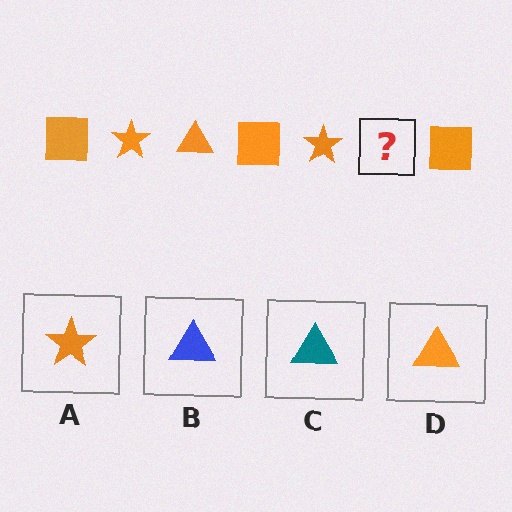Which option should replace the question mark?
Option D.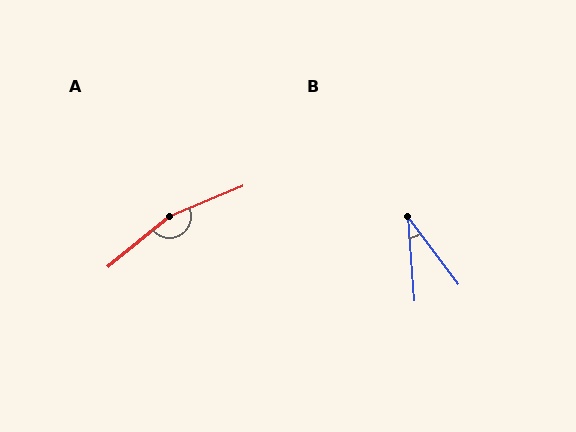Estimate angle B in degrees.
Approximately 33 degrees.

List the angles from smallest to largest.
B (33°), A (163°).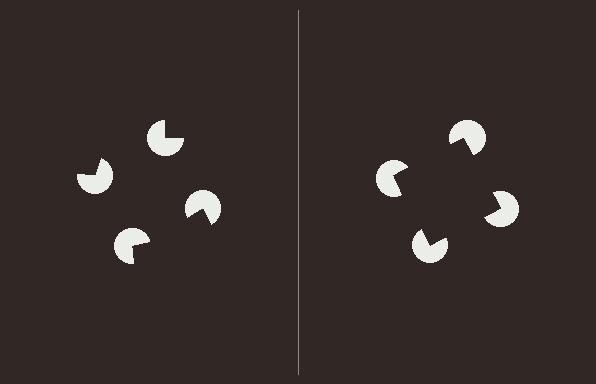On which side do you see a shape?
An illusory square appears on the right side. On the left side the wedge cuts are rotated, so no coherent shape forms.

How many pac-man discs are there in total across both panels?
8 — 4 on each side.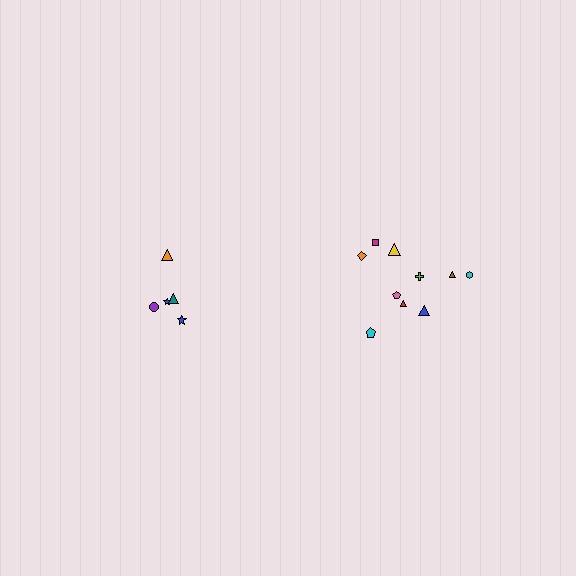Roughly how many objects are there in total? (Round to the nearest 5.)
Roughly 15 objects in total.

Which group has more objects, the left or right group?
The right group.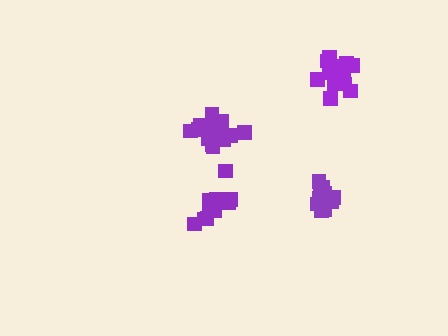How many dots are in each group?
Group 1: 12 dots, Group 2: 17 dots, Group 3: 14 dots, Group 4: 15 dots (58 total).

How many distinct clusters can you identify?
There are 4 distinct clusters.